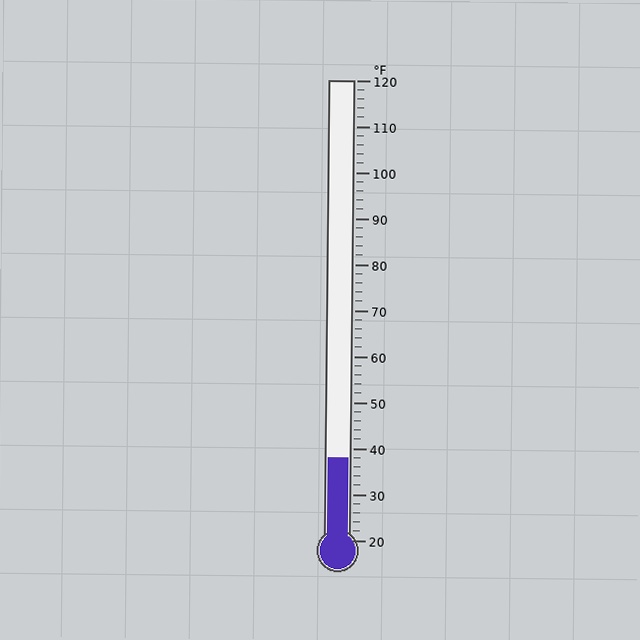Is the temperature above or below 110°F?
The temperature is below 110°F.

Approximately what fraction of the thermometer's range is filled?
The thermometer is filled to approximately 20% of its range.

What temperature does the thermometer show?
The thermometer shows approximately 38°F.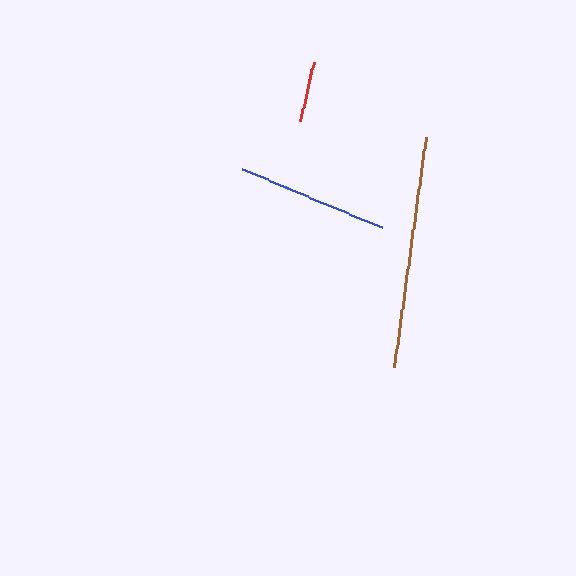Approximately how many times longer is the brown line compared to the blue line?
The brown line is approximately 1.5 times the length of the blue line.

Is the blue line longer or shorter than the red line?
The blue line is longer than the red line.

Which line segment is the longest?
The brown line is the longest at approximately 232 pixels.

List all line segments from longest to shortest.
From longest to shortest: brown, blue, red.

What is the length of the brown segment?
The brown segment is approximately 232 pixels long.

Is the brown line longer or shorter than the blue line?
The brown line is longer than the blue line.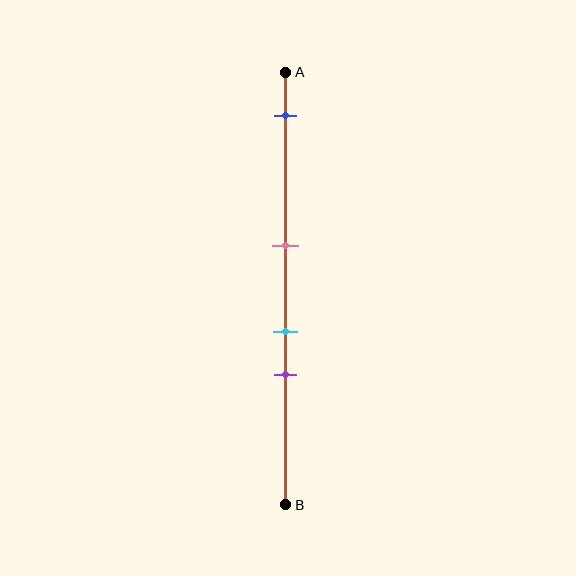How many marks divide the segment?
There are 4 marks dividing the segment.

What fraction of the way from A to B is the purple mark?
The purple mark is approximately 70% (0.7) of the way from A to B.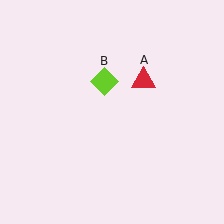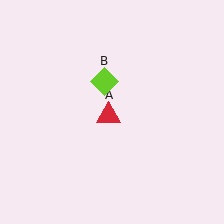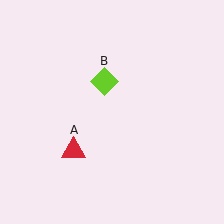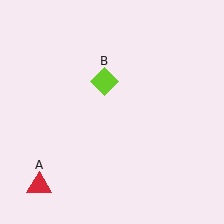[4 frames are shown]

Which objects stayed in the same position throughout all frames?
Lime diamond (object B) remained stationary.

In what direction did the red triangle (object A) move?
The red triangle (object A) moved down and to the left.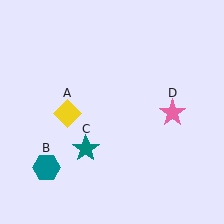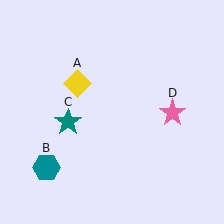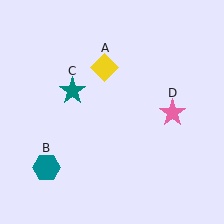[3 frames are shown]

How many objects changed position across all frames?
2 objects changed position: yellow diamond (object A), teal star (object C).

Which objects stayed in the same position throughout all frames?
Teal hexagon (object B) and pink star (object D) remained stationary.